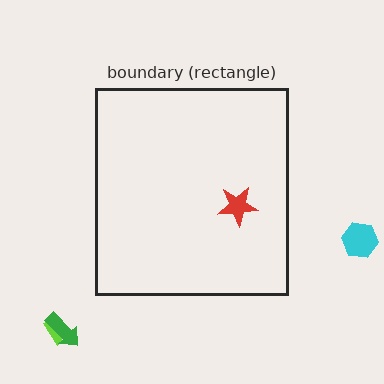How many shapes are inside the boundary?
1 inside, 3 outside.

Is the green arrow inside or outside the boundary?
Outside.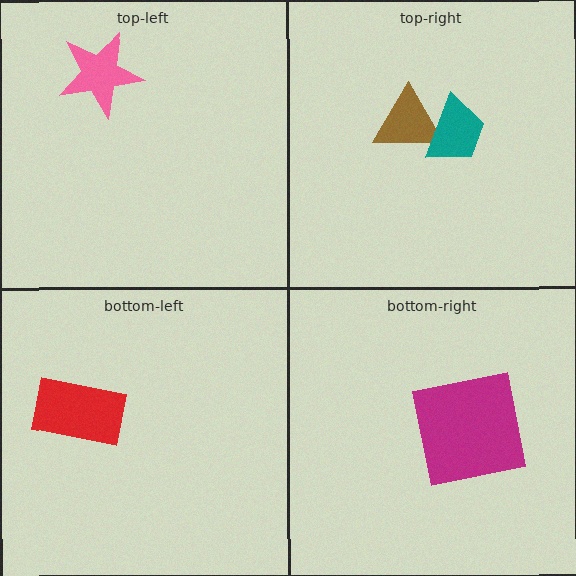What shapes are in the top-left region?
The pink star.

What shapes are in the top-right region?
The brown triangle, the teal trapezoid.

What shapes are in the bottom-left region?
The red rectangle.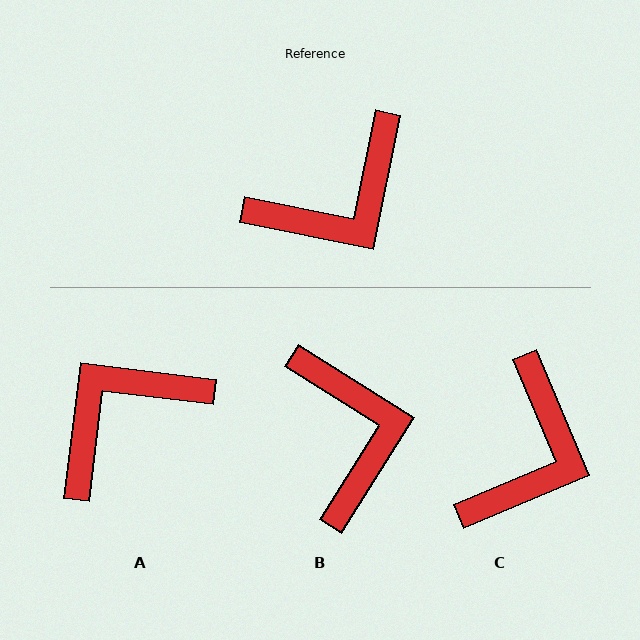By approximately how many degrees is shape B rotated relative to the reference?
Approximately 69 degrees counter-clockwise.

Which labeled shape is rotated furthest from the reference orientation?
A, about 176 degrees away.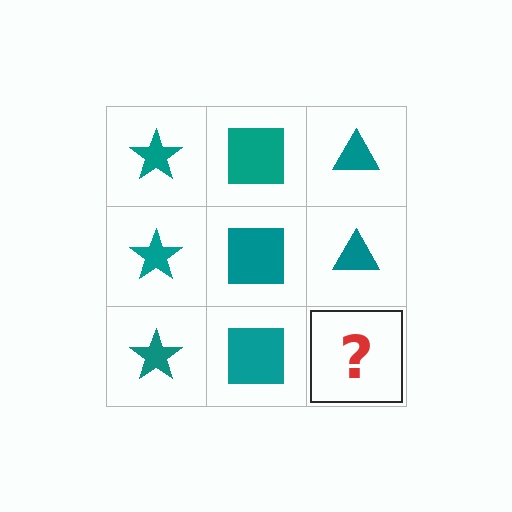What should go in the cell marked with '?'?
The missing cell should contain a teal triangle.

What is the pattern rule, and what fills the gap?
The rule is that each column has a consistent shape. The gap should be filled with a teal triangle.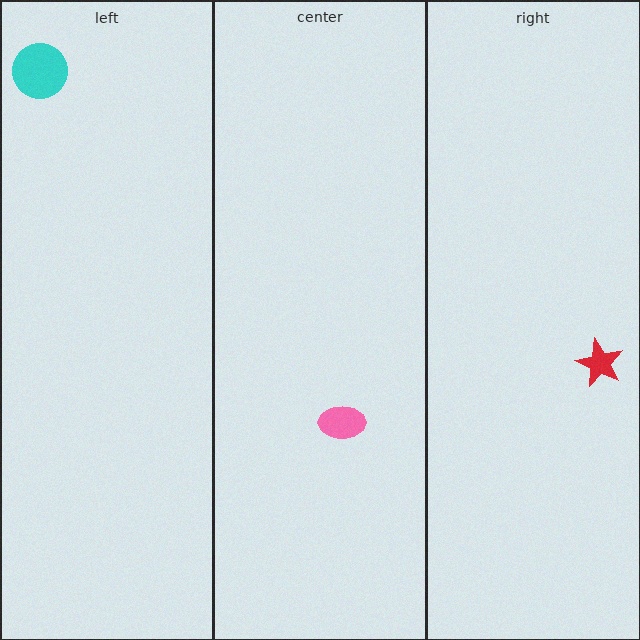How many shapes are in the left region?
1.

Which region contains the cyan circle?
The left region.